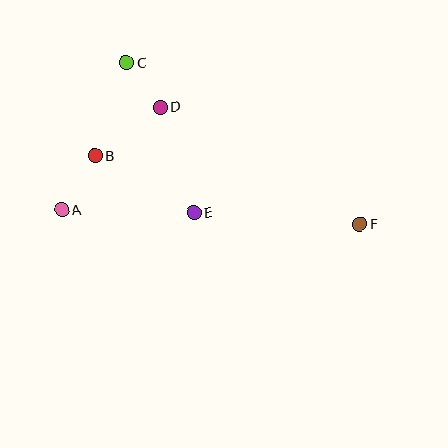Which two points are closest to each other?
Points C and D are closest to each other.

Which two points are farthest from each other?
Points A and F are farthest from each other.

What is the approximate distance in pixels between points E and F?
The distance between E and F is approximately 166 pixels.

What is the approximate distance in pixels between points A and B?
The distance between A and B is approximately 63 pixels.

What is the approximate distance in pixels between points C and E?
The distance between C and E is approximately 164 pixels.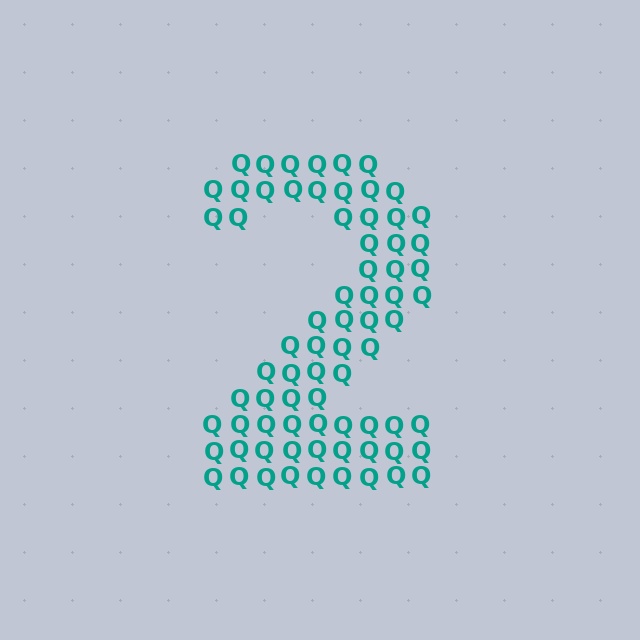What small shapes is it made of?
It is made of small letter Q's.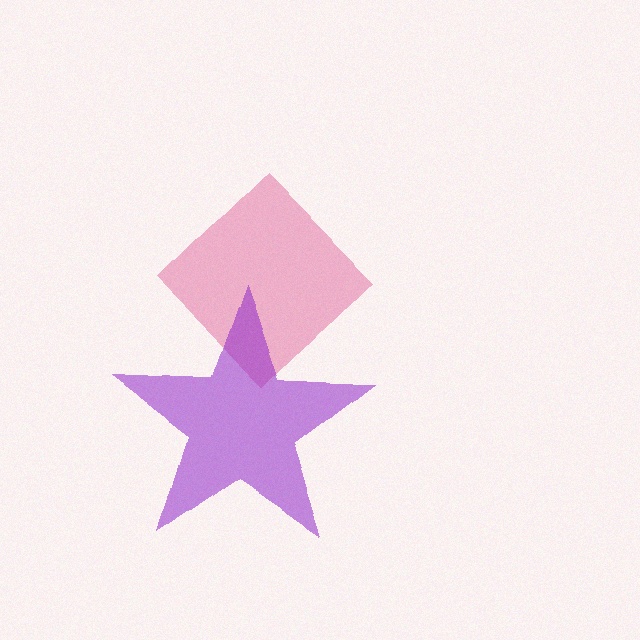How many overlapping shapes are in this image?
There are 2 overlapping shapes in the image.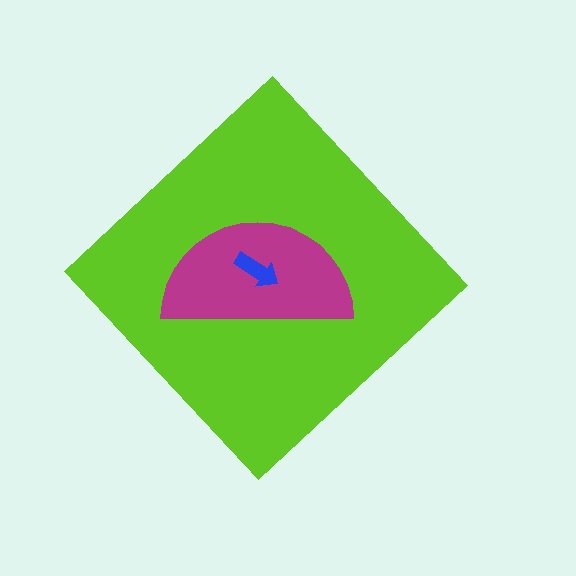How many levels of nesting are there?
3.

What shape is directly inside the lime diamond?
The magenta semicircle.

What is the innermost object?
The blue arrow.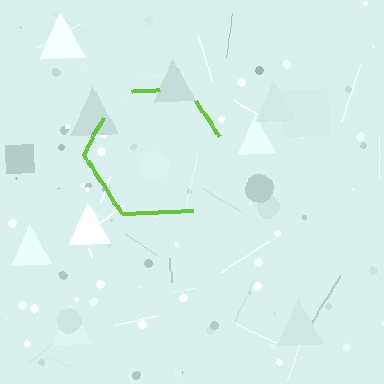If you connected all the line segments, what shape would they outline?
They would outline a hexagon.